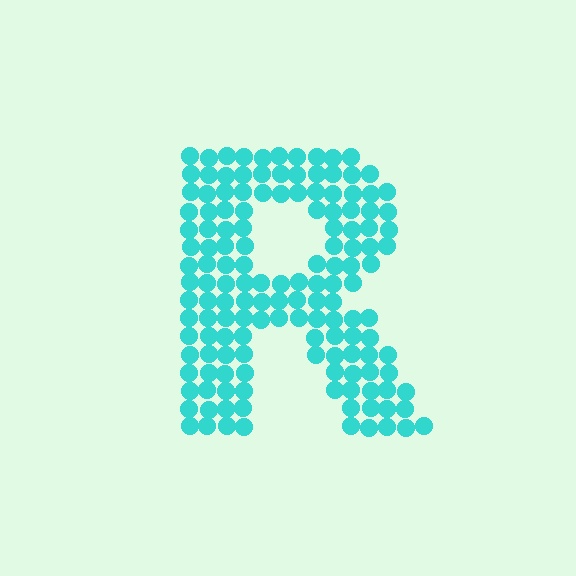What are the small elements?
The small elements are circles.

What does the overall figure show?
The overall figure shows the letter R.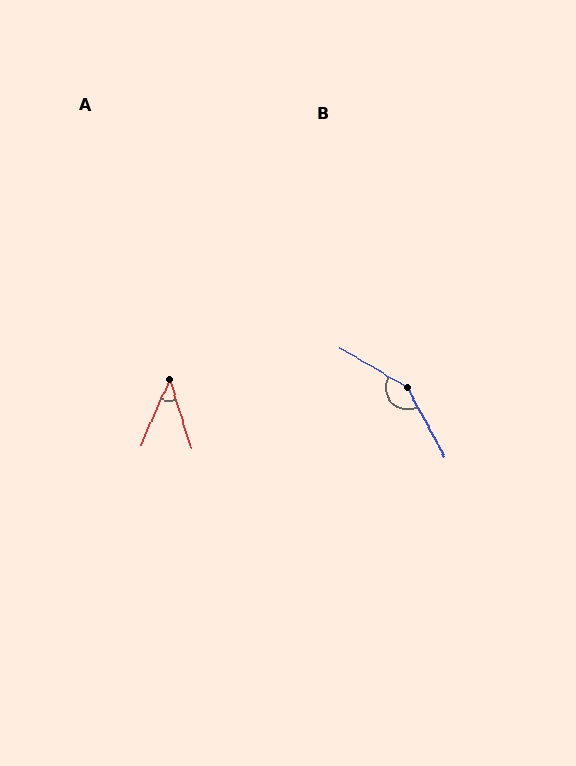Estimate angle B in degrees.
Approximately 149 degrees.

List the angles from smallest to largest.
A (40°), B (149°).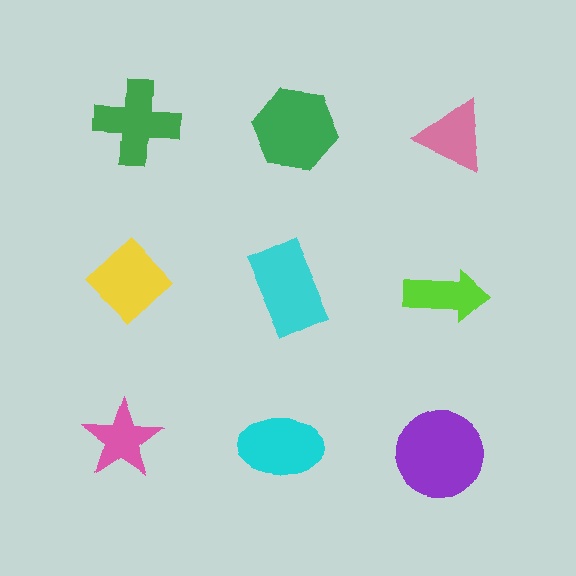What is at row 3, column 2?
A cyan ellipse.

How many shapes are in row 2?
3 shapes.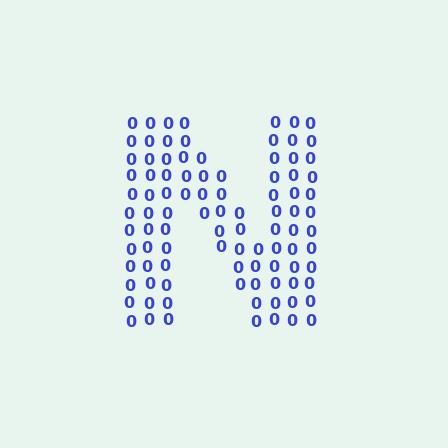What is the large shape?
The large shape is the letter N.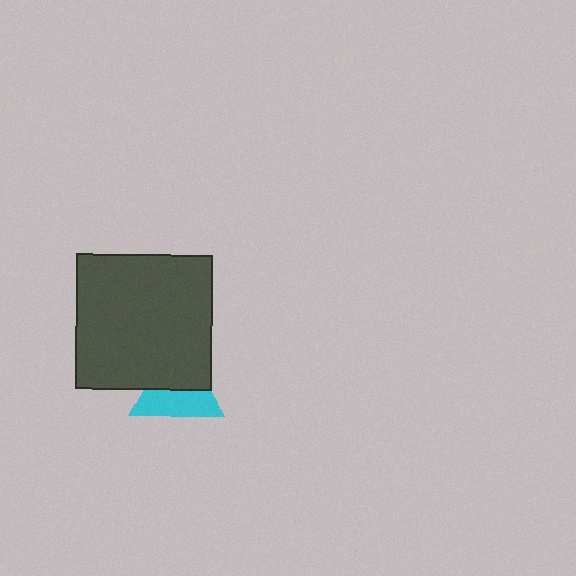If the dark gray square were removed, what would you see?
You would see the complete cyan triangle.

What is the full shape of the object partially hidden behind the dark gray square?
The partially hidden object is a cyan triangle.